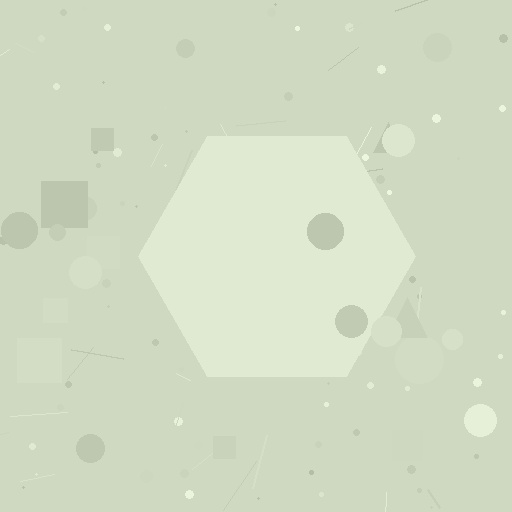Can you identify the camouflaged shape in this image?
The camouflaged shape is a hexagon.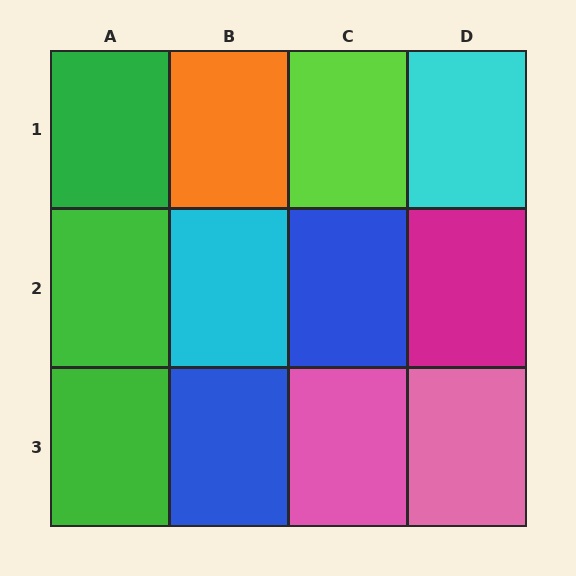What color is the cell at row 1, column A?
Green.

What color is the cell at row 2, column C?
Blue.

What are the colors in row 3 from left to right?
Green, blue, pink, pink.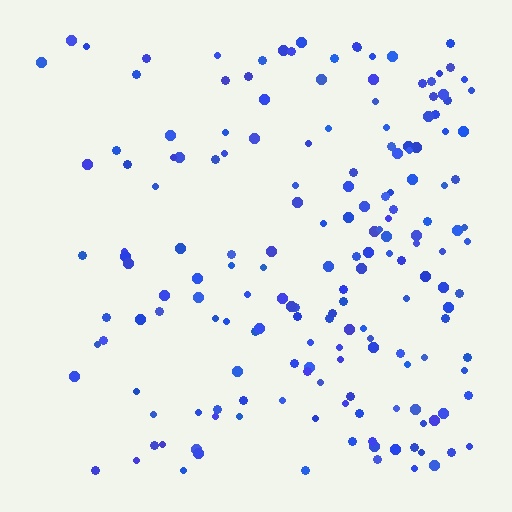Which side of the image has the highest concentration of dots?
The right.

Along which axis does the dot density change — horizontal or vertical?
Horizontal.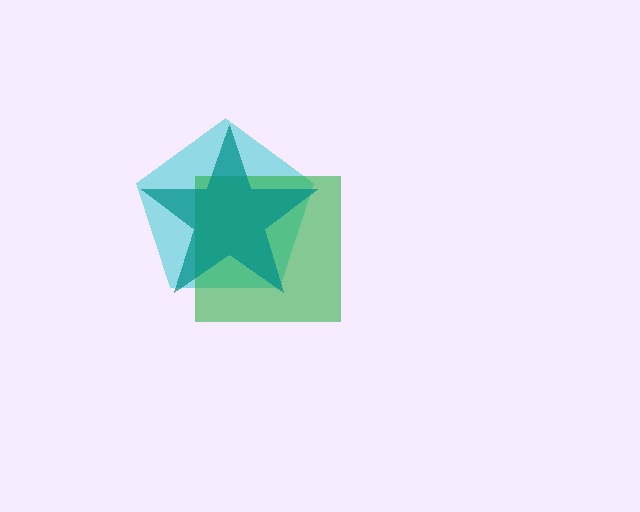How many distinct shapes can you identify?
There are 3 distinct shapes: a cyan pentagon, a green square, a teal star.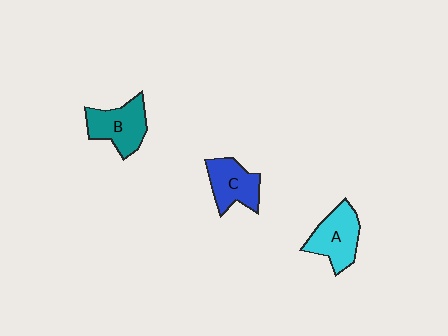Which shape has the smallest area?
Shape C (blue).